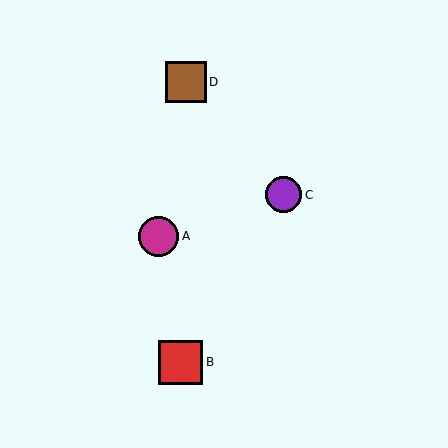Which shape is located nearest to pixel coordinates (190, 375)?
The red square (labeled B) at (181, 362) is nearest to that location.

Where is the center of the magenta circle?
The center of the magenta circle is at (159, 236).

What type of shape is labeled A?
Shape A is a magenta circle.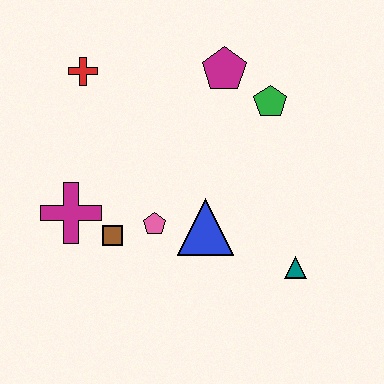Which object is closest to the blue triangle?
The pink pentagon is closest to the blue triangle.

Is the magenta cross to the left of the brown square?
Yes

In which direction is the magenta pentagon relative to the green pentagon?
The magenta pentagon is to the left of the green pentagon.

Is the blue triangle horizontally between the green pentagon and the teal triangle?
No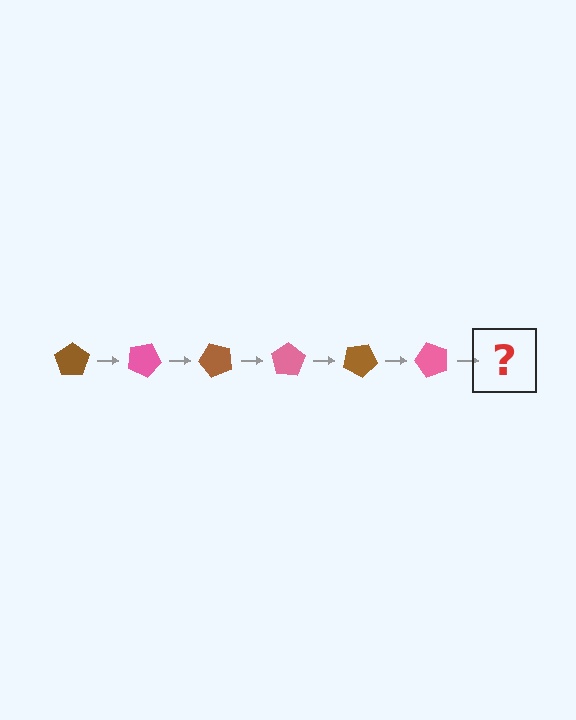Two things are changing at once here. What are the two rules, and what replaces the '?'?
The two rules are that it rotates 25 degrees each step and the color cycles through brown and pink. The '?' should be a brown pentagon, rotated 150 degrees from the start.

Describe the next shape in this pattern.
It should be a brown pentagon, rotated 150 degrees from the start.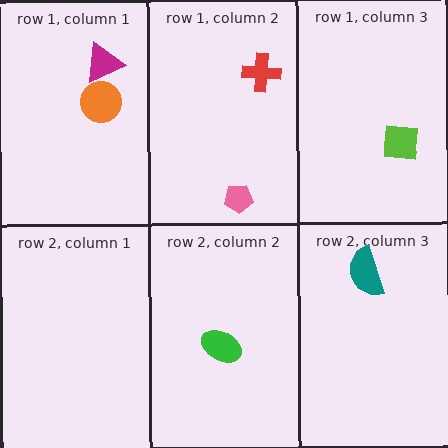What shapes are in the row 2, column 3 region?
The teal semicircle.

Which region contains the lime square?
The row 1, column 3 region.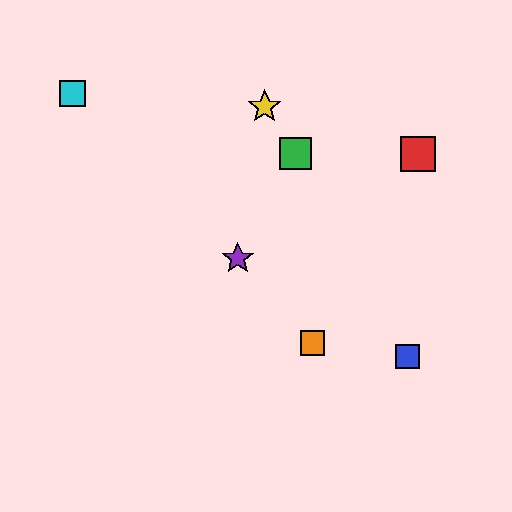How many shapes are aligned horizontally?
2 shapes (the red square, the green square) are aligned horizontally.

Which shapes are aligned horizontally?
The red square, the green square are aligned horizontally.